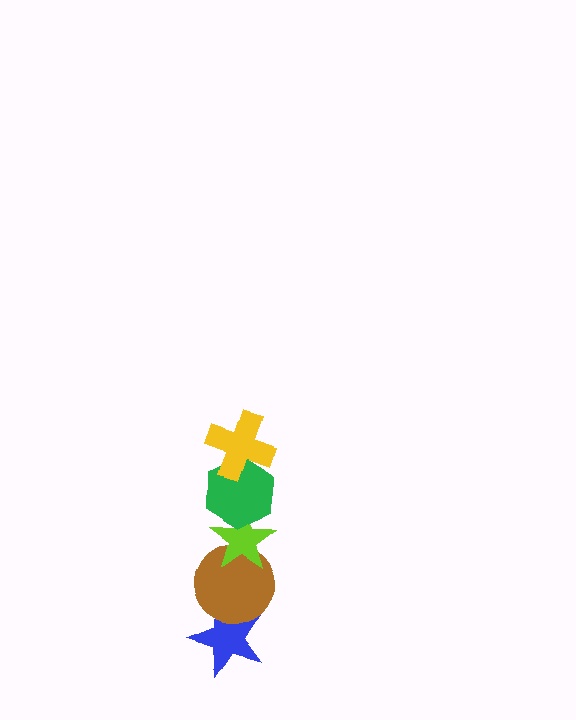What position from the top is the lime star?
The lime star is 3rd from the top.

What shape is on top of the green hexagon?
The yellow cross is on top of the green hexagon.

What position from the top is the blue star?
The blue star is 5th from the top.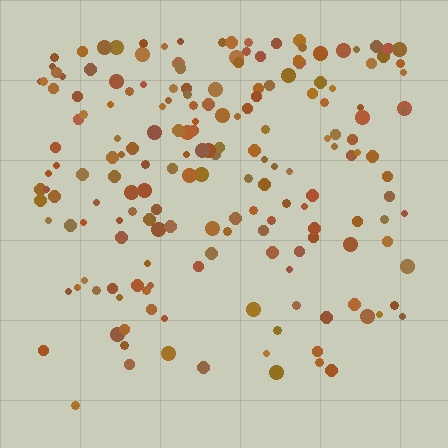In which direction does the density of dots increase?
From bottom to top, with the top side densest.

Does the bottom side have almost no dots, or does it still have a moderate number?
Still a moderate number, just noticeably fewer than the top.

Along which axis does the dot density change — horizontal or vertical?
Vertical.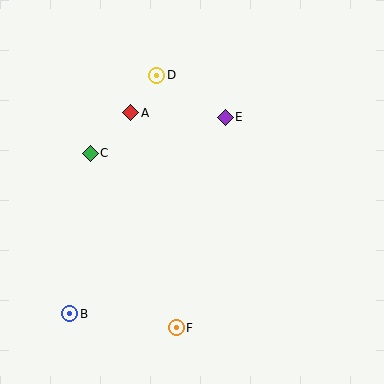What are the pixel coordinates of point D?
Point D is at (157, 75).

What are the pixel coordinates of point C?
Point C is at (90, 153).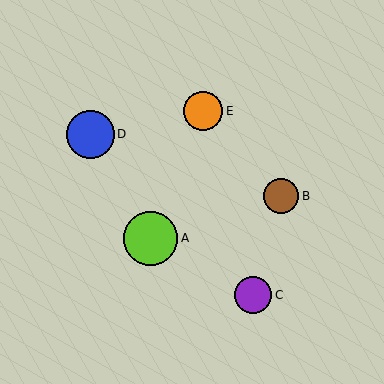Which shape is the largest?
The lime circle (labeled A) is the largest.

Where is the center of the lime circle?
The center of the lime circle is at (151, 238).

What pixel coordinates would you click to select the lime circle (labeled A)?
Click at (151, 238) to select the lime circle A.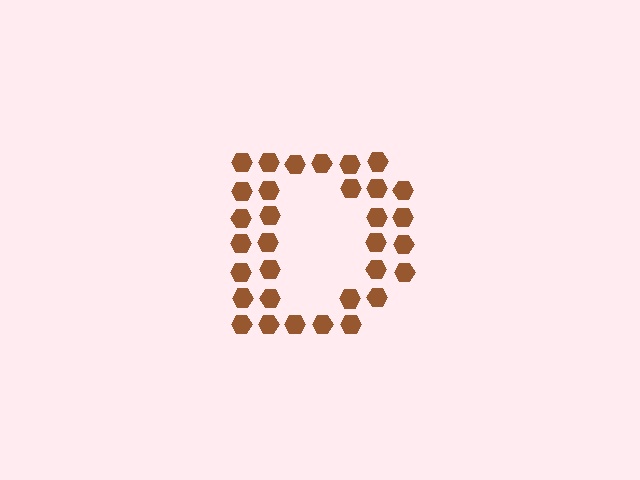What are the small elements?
The small elements are hexagons.